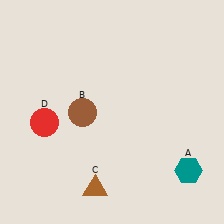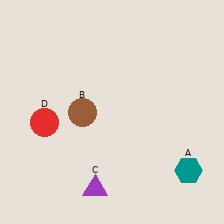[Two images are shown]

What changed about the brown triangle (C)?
In Image 1, C is brown. In Image 2, it changed to purple.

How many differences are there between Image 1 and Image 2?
There is 1 difference between the two images.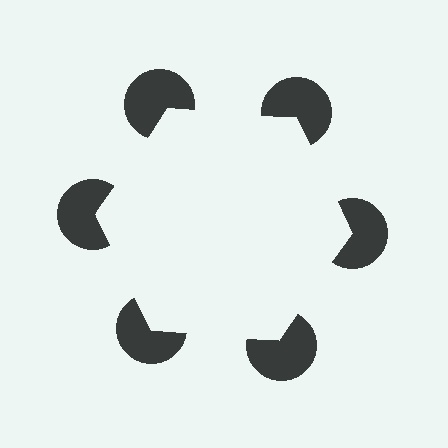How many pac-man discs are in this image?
There are 6 — one at each vertex of the illusory hexagon.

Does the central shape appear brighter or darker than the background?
It typically appears slightly brighter than the background, even though no actual brightness change is drawn.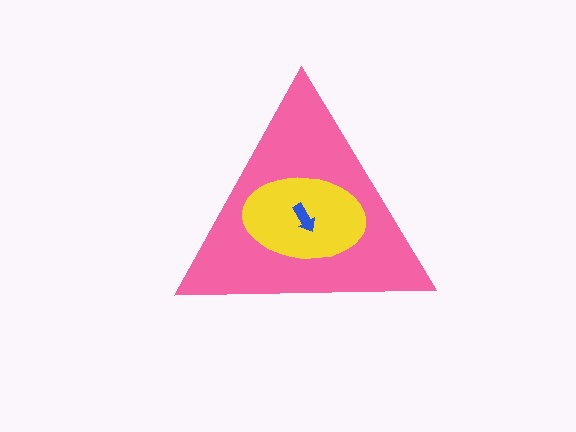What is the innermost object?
The blue arrow.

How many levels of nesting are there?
3.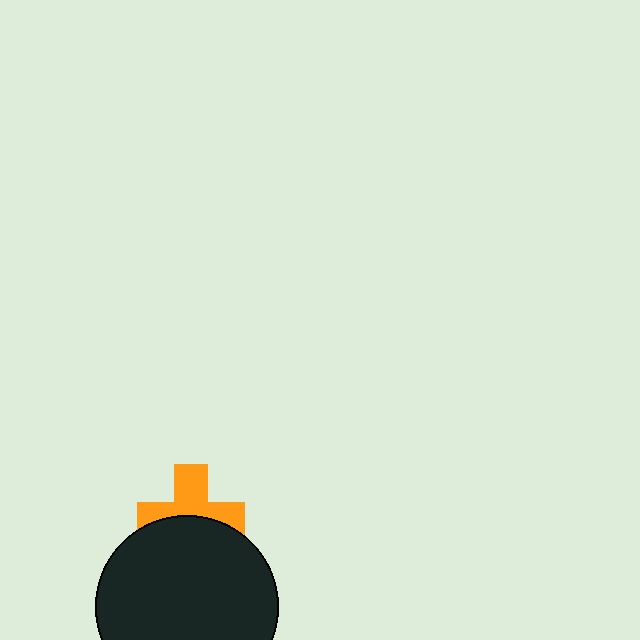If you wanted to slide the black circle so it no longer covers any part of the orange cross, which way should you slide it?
Slide it down — that is the most direct way to separate the two shapes.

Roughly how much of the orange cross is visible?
About half of it is visible (roughly 55%).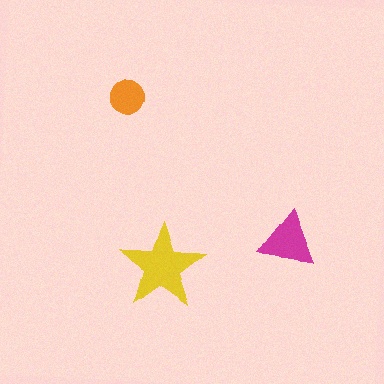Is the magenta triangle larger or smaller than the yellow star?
Smaller.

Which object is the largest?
The yellow star.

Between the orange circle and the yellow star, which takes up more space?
The yellow star.